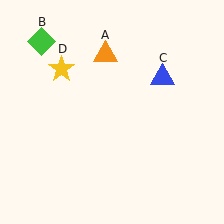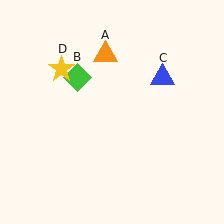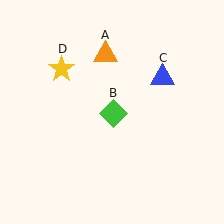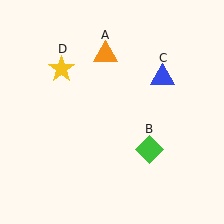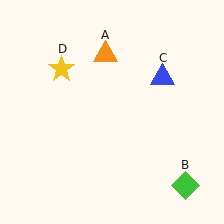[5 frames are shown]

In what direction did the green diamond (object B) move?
The green diamond (object B) moved down and to the right.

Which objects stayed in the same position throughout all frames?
Orange triangle (object A) and blue triangle (object C) and yellow star (object D) remained stationary.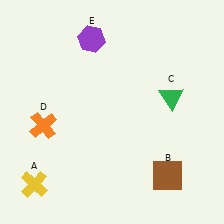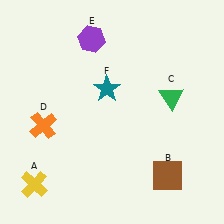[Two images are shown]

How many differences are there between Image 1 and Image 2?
There is 1 difference between the two images.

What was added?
A teal star (F) was added in Image 2.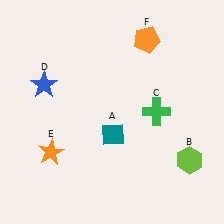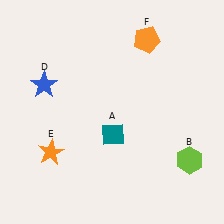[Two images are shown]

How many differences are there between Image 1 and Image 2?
There is 1 difference between the two images.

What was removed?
The green cross (C) was removed in Image 2.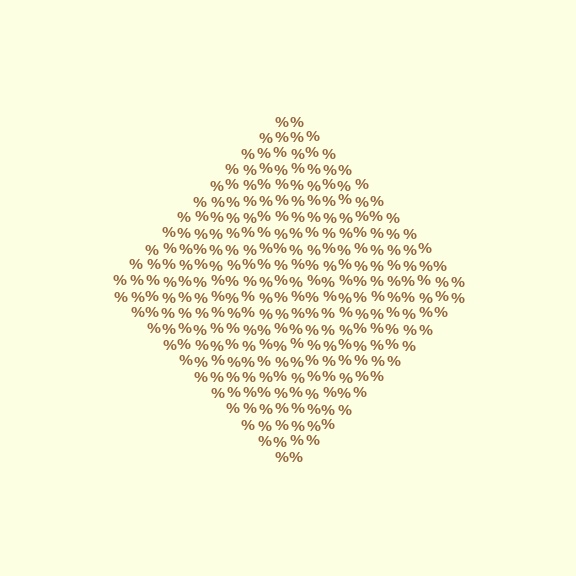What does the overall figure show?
The overall figure shows a diamond.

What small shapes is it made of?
It is made of small percent signs.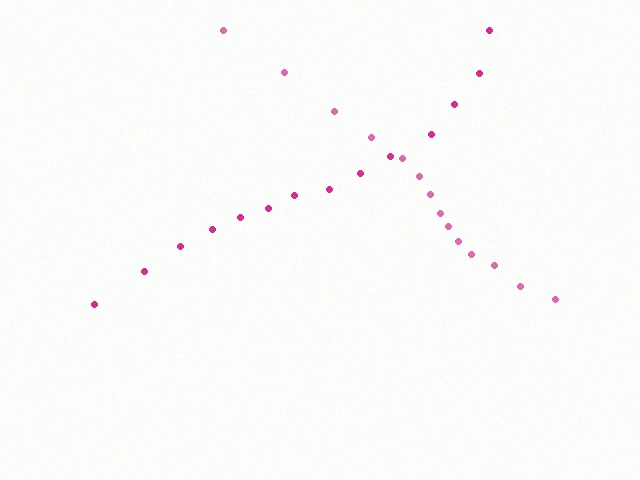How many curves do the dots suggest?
There are 2 distinct paths.